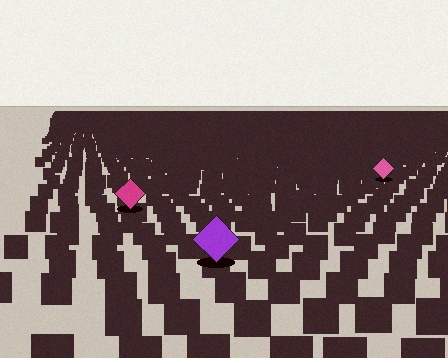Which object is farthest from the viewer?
The pink diamond is farthest from the viewer. It appears smaller and the ground texture around it is denser.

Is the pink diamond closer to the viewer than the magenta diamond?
No. The magenta diamond is closer — you can tell from the texture gradient: the ground texture is coarser near it.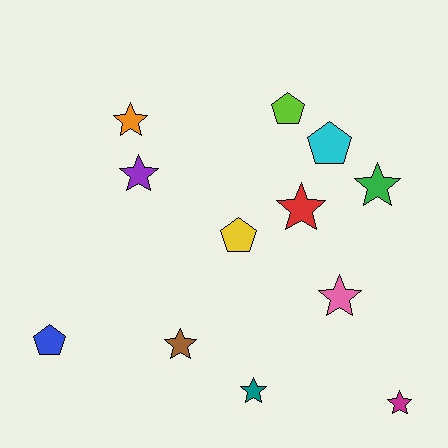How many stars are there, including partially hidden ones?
There are 8 stars.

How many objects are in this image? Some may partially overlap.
There are 12 objects.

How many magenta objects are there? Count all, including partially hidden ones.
There is 1 magenta object.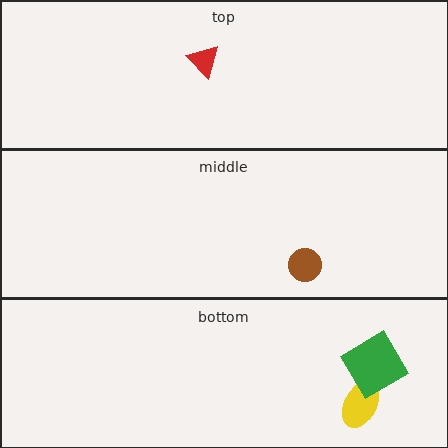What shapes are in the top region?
The red triangle.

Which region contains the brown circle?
The middle region.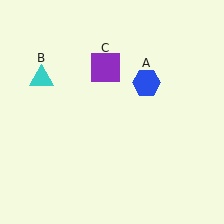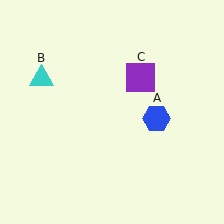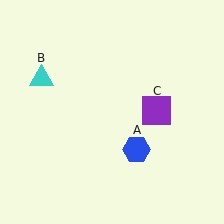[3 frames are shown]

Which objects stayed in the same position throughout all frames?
Cyan triangle (object B) remained stationary.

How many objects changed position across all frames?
2 objects changed position: blue hexagon (object A), purple square (object C).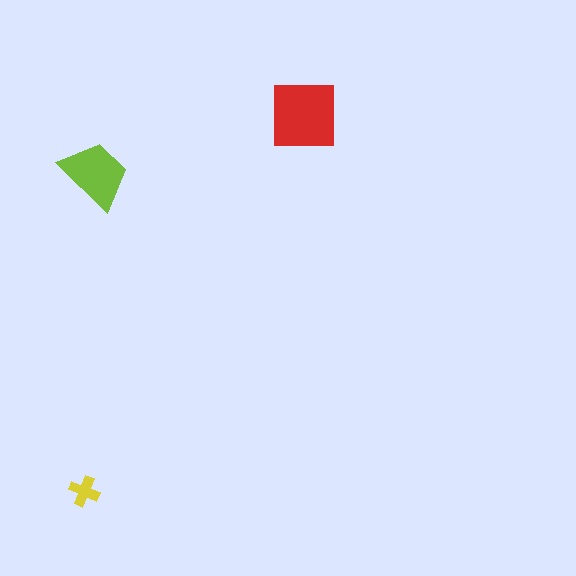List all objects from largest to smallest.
The red square, the lime trapezoid, the yellow cross.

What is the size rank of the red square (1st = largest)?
1st.